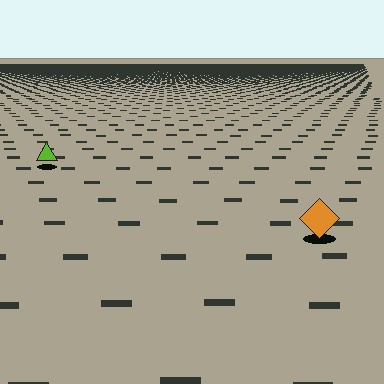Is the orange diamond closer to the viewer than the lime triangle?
Yes. The orange diamond is closer — you can tell from the texture gradient: the ground texture is coarser near it.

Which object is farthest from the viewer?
The lime triangle is farthest from the viewer. It appears smaller and the ground texture around it is denser.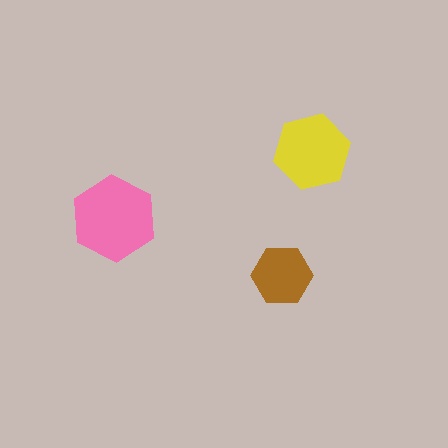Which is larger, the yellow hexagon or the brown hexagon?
The yellow one.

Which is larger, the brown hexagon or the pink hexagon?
The pink one.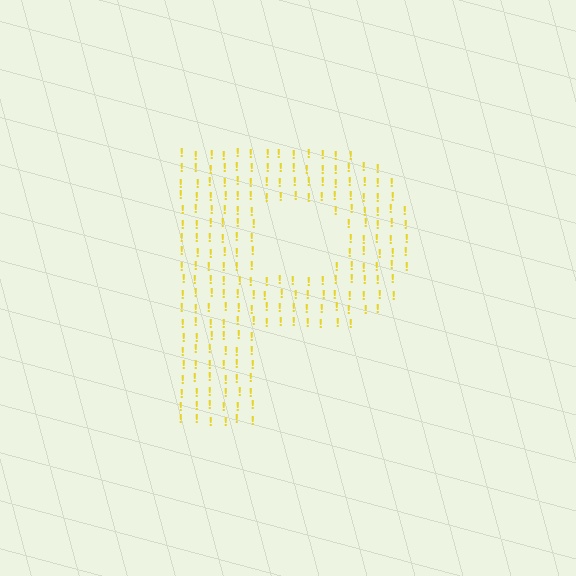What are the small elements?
The small elements are exclamation marks.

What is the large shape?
The large shape is the letter P.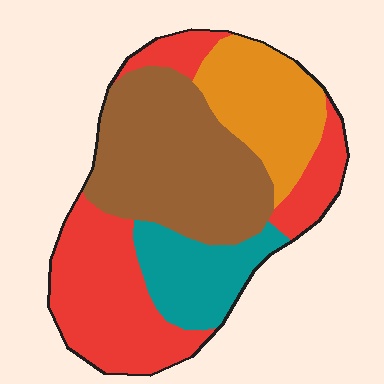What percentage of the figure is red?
Red covers 34% of the figure.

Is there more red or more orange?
Red.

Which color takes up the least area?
Teal, at roughly 15%.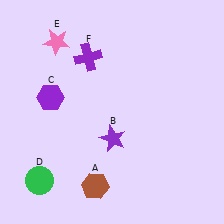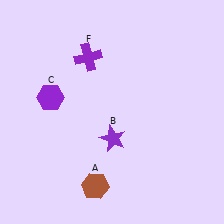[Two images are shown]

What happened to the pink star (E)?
The pink star (E) was removed in Image 2. It was in the top-left area of Image 1.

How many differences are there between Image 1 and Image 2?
There are 2 differences between the two images.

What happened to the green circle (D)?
The green circle (D) was removed in Image 2. It was in the bottom-left area of Image 1.